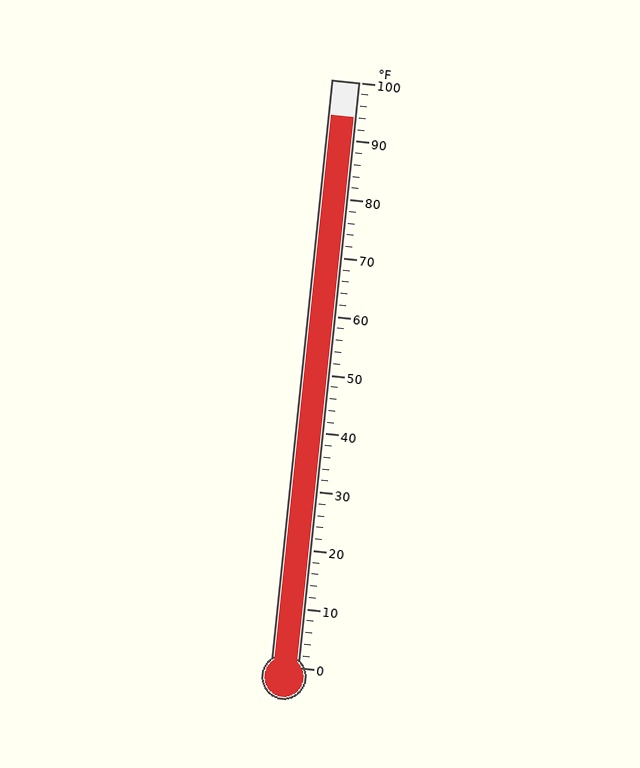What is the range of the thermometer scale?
The thermometer scale ranges from 0°F to 100°F.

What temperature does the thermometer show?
The thermometer shows approximately 94°F.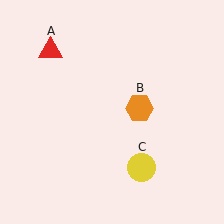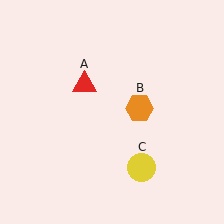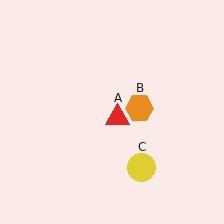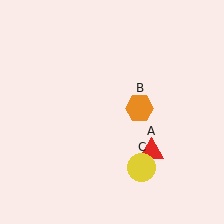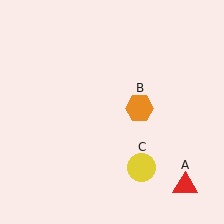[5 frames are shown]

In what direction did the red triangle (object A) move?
The red triangle (object A) moved down and to the right.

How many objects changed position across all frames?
1 object changed position: red triangle (object A).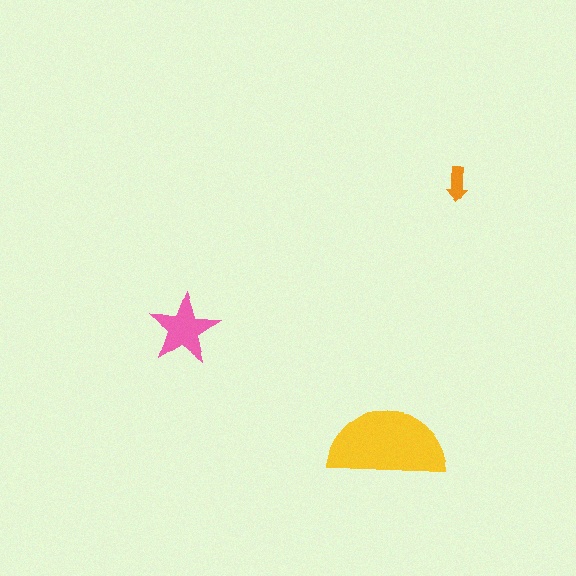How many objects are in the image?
There are 3 objects in the image.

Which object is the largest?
The yellow semicircle.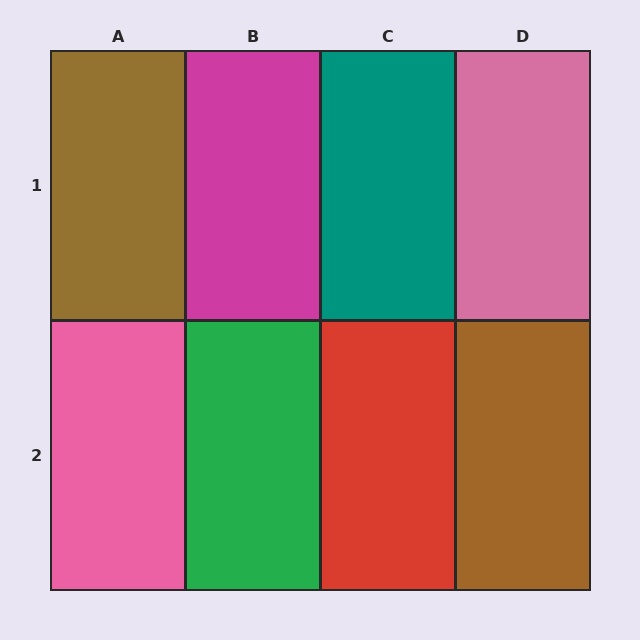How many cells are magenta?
1 cell is magenta.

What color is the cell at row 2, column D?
Brown.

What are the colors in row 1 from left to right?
Brown, magenta, teal, pink.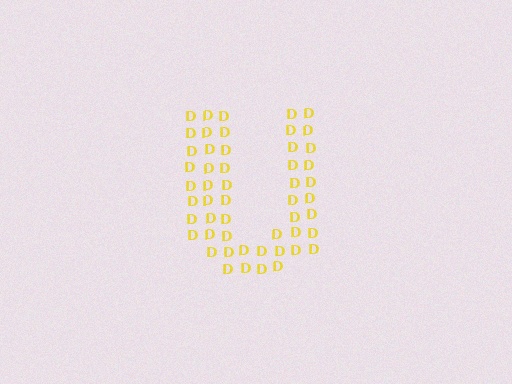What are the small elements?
The small elements are letter D's.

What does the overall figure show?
The overall figure shows the letter U.